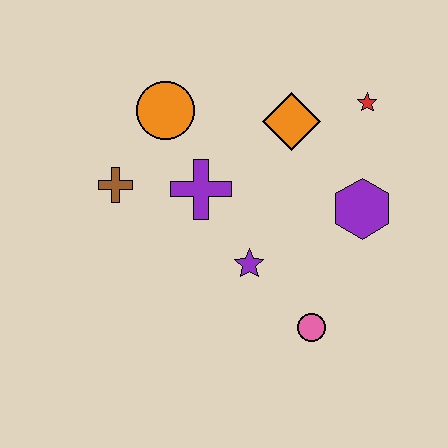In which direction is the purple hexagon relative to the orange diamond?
The purple hexagon is below the orange diamond.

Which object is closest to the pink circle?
The purple star is closest to the pink circle.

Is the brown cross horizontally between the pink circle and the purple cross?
No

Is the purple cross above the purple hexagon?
Yes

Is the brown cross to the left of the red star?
Yes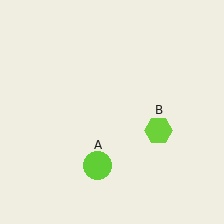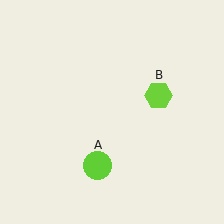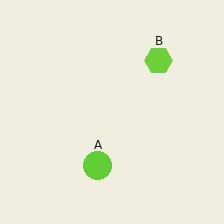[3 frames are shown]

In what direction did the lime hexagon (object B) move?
The lime hexagon (object B) moved up.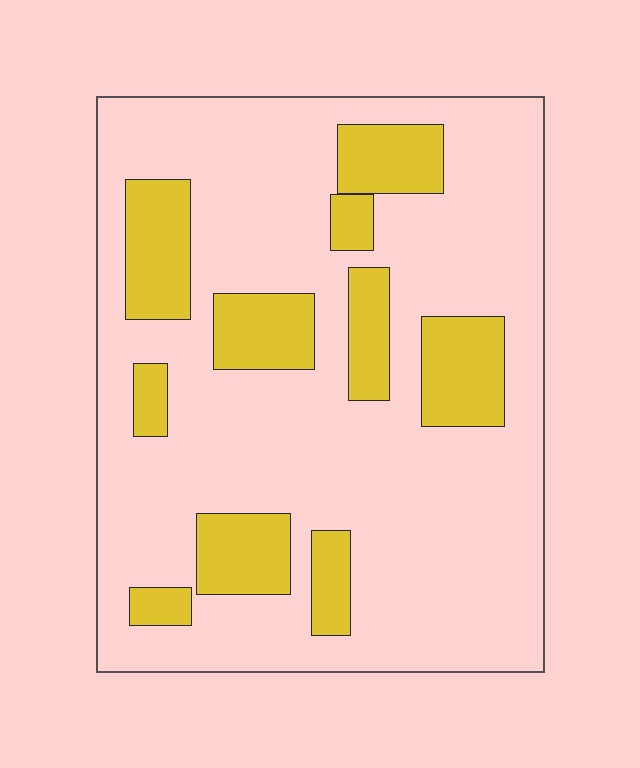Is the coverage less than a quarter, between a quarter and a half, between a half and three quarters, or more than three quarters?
Less than a quarter.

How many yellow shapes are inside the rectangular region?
10.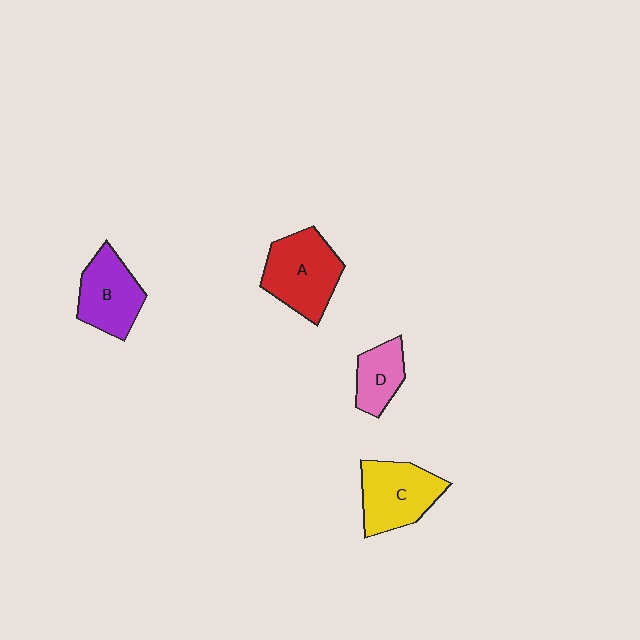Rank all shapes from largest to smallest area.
From largest to smallest: A (red), C (yellow), B (purple), D (pink).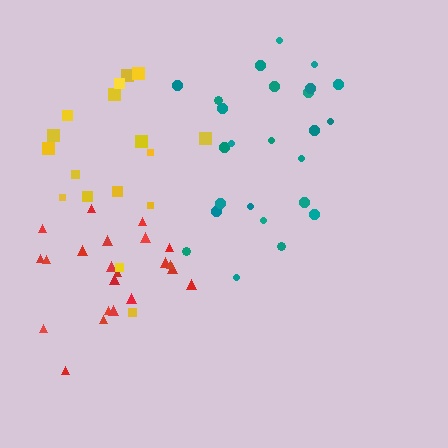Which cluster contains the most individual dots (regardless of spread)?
Teal (25).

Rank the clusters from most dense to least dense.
red, teal, yellow.